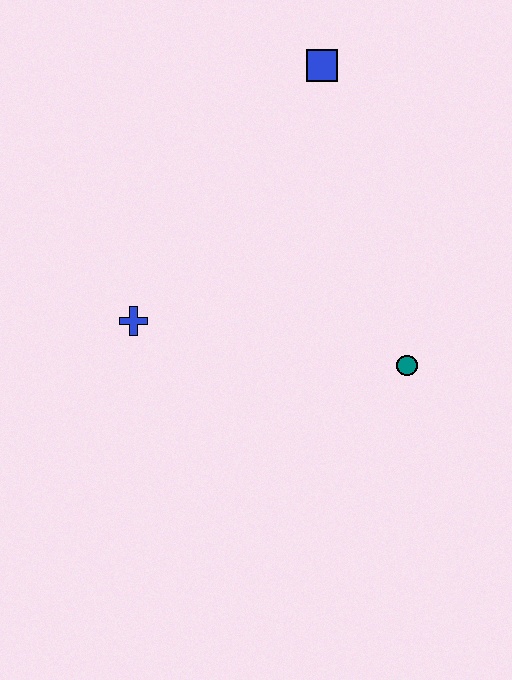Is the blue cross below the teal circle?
No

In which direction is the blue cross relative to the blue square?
The blue cross is below the blue square.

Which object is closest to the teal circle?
The blue cross is closest to the teal circle.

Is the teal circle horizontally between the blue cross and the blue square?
No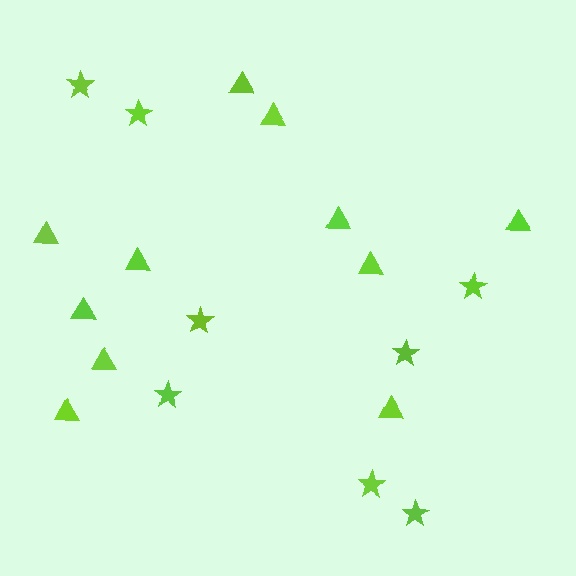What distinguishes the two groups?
There are 2 groups: one group of stars (8) and one group of triangles (11).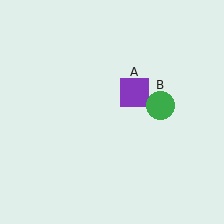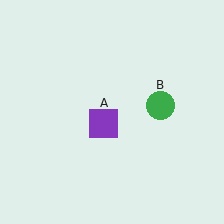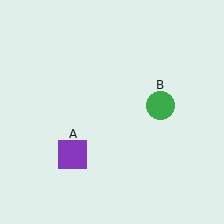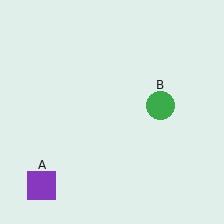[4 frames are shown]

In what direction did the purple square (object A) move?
The purple square (object A) moved down and to the left.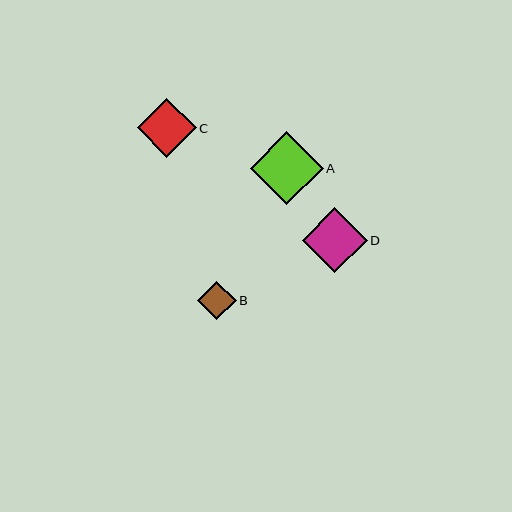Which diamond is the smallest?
Diamond B is the smallest with a size of approximately 38 pixels.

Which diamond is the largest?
Diamond A is the largest with a size of approximately 73 pixels.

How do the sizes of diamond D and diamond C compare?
Diamond D and diamond C are approximately the same size.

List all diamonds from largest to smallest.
From largest to smallest: A, D, C, B.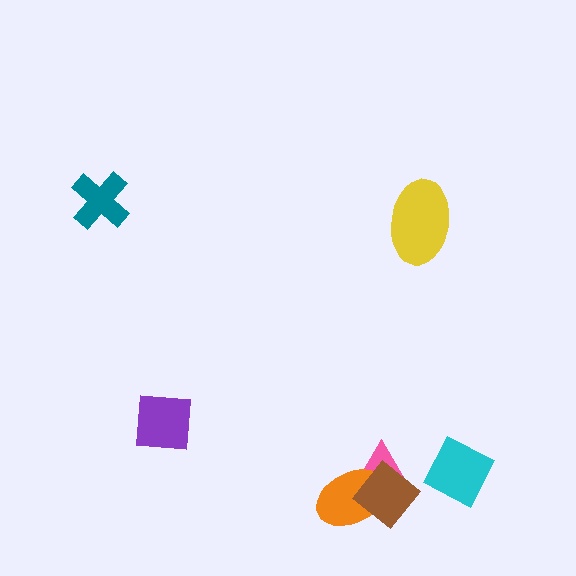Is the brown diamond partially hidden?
No, no other shape covers it.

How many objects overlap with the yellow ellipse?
0 objects overlap with the yellow ellipse.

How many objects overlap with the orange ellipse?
2 objects overlap with the orange ellipse.